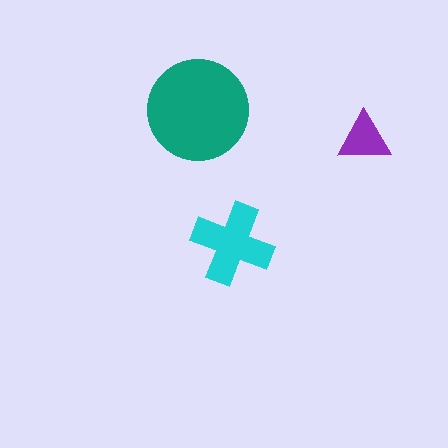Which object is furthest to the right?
The purple triangle is rightmost.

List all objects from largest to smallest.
The teal circle, the cyan cross, the purple triangle.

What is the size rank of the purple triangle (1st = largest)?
3rd.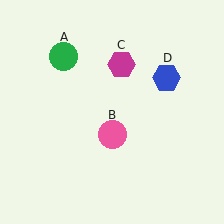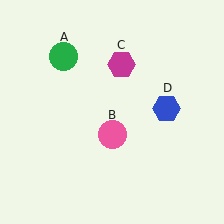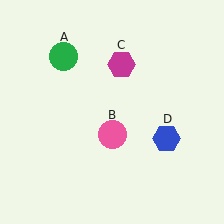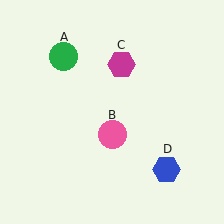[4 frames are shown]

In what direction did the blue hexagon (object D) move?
The blue hexagon (object D) moved down.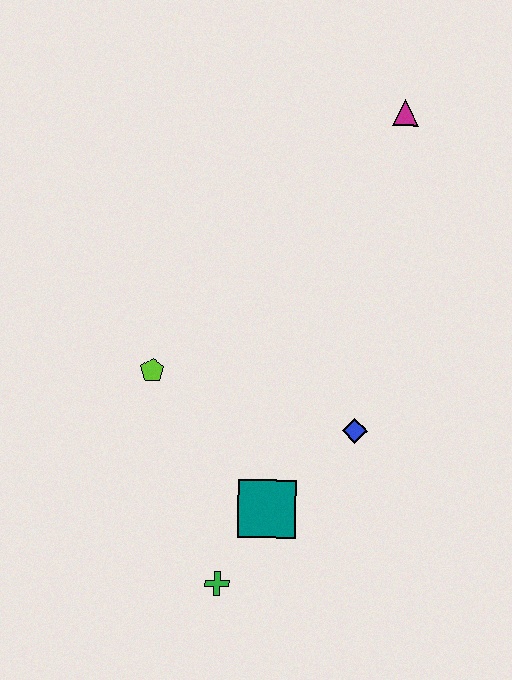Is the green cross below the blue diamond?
Yes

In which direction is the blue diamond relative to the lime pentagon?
The blue diamond is to the right of the lime pentagon.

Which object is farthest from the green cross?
The magenta triangle is farthest from the green cross.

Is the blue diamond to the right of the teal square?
Yes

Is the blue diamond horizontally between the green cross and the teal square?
No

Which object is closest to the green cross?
The teal square is closest to the green cross.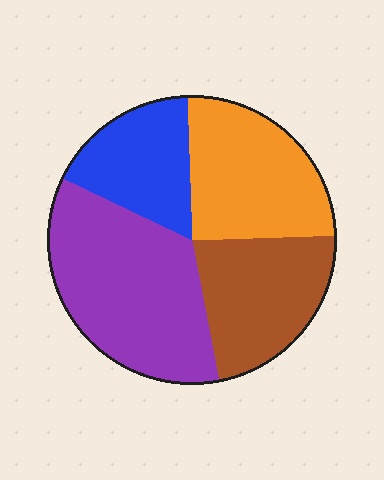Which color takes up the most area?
Purple, at roughly 35%.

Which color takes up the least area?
Blue, at roughly 15%.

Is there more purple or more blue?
Purple.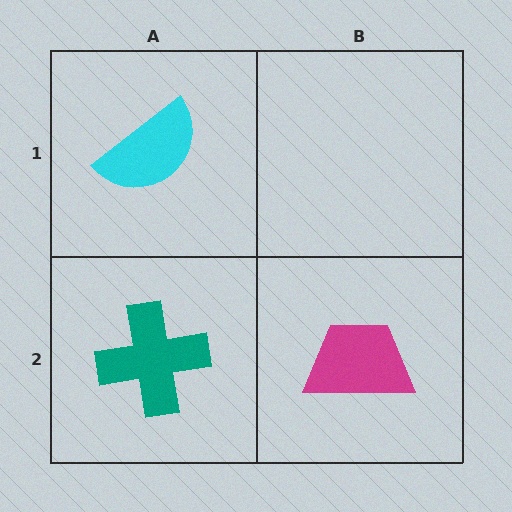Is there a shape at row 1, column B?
No, that cell is empty.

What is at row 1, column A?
A cyan semicircle.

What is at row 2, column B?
A magenta trapezoid.